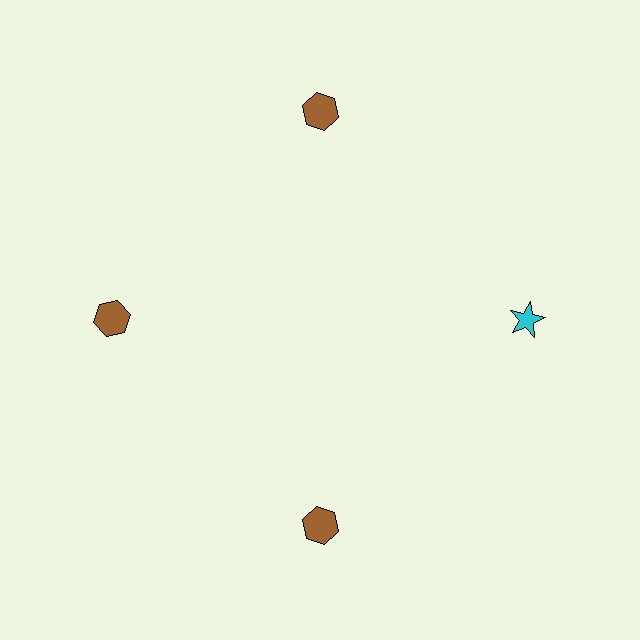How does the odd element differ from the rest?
It differs in both color (cyan instead of brown) and shape (star instead of hexagon).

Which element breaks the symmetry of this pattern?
The cyan star at roughly the 3 o'clock position breaks the symmetry. All other shapes are brown hexagons.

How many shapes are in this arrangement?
There are 4 shapes arranged in a ring pattern.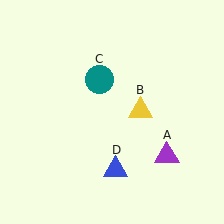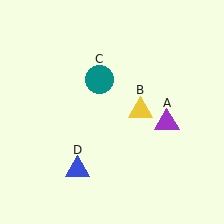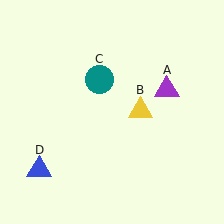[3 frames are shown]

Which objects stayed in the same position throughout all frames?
Yellow triangle (object B) and teal circle (object C) remained stationary.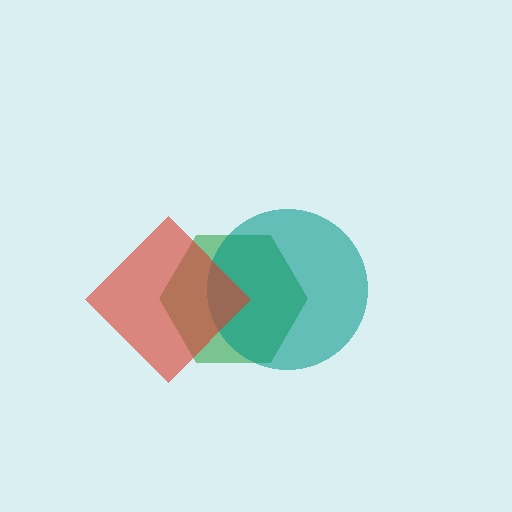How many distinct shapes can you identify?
There are 3 distinct shapes: a green hexagon, a teal circle, a red diamond.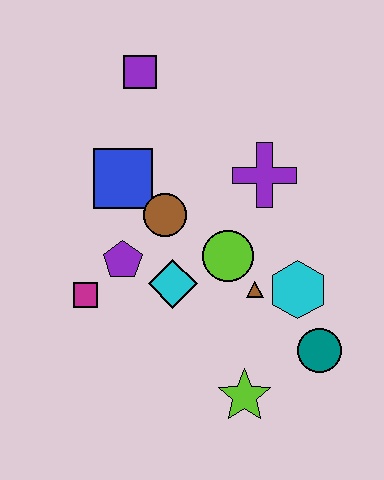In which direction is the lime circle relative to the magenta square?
The lime circle is to the right of the magenta square.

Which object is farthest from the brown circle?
The teal circle is farthest from the brown circle.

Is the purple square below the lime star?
No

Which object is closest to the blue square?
The brown circle is closest to the blue square.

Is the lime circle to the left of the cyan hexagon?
Yes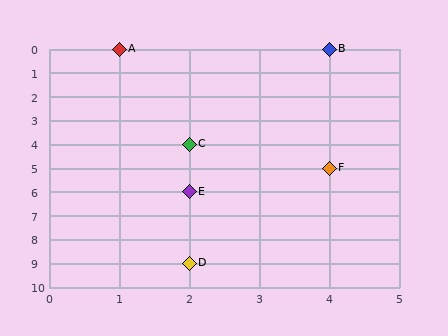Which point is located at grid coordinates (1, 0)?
Point A is at (1, 0).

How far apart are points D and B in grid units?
Points D and B are 2 columns and 9 rows apart (about 9.2 grid units diagonally).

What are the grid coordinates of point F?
Point F is at grid coordinates (4, 5).